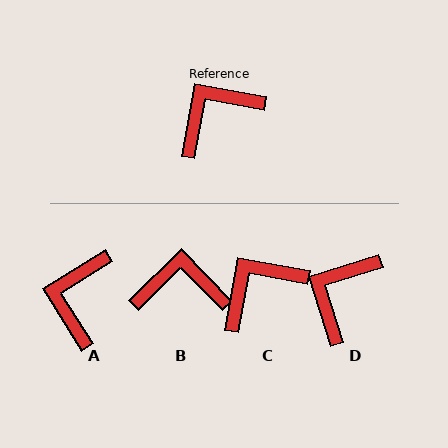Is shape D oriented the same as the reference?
No, it is off by about 27 degrees.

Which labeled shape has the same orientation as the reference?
C.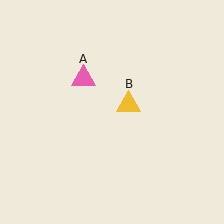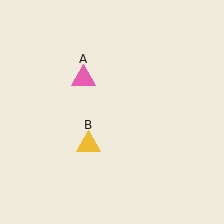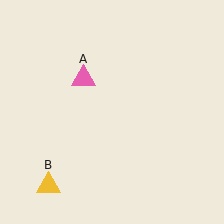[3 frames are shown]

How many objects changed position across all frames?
1 object changed position: yellow triangle (object B).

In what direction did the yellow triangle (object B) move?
The yellow triangle (object B) moved down and to the left.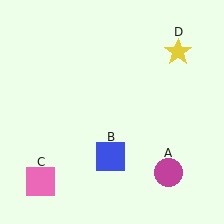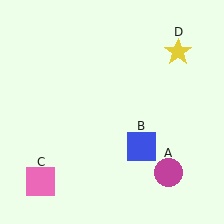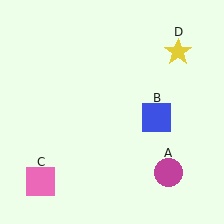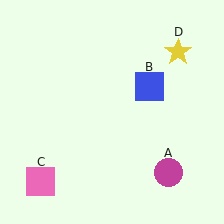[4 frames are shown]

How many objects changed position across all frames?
1 object changed position: blue square (object B).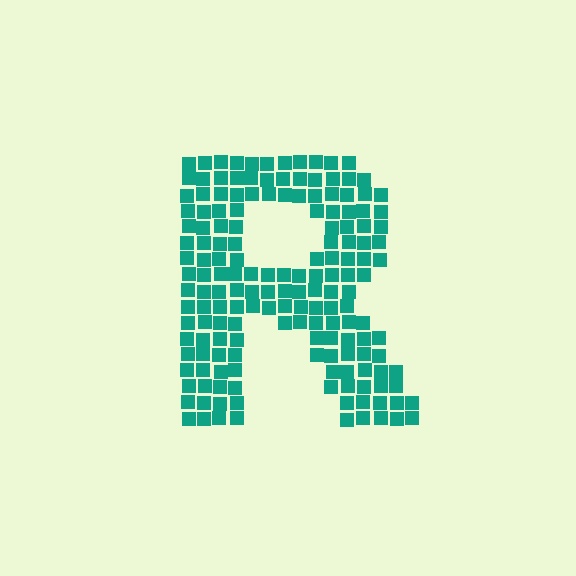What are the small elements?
The small elements are squares.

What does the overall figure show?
The overall figure shows the letter R.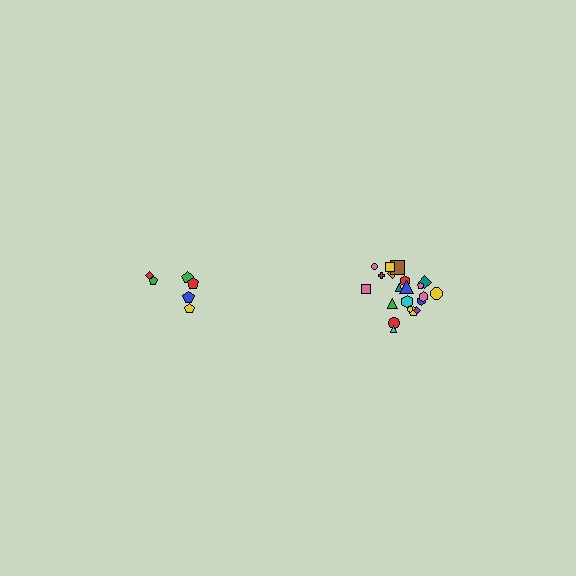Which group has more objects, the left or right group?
The right group.